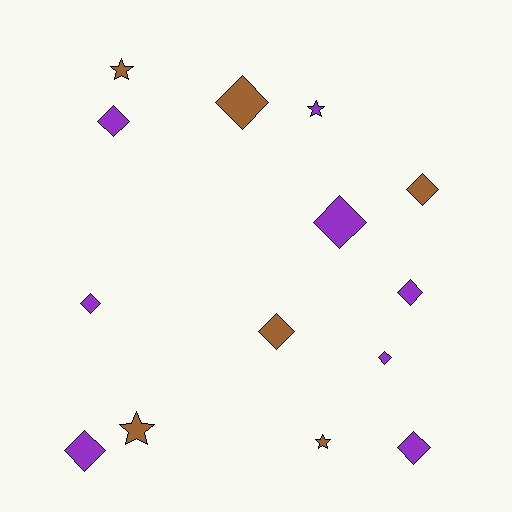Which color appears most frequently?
Purple, with 8 objects.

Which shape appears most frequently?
Diamond, with 10 objects.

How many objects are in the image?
There are 14 objects.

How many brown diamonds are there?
There are 3 brown diamonds.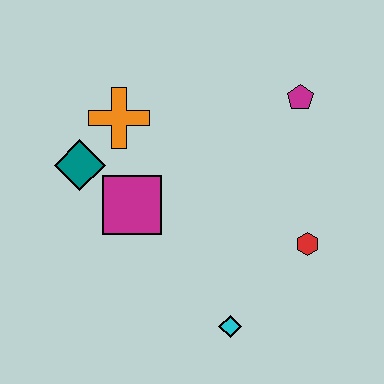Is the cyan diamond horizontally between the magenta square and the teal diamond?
No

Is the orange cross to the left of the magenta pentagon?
Yes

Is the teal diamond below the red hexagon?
No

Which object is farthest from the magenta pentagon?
The cyan diamond is farthest from the magenta pentagon.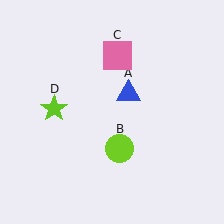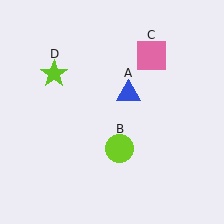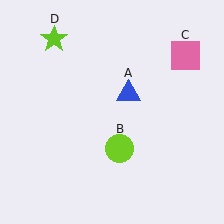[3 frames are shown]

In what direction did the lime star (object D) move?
The lime star (object D) moved up.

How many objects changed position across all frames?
2 objects changed position: pink square (object C), lime star (object D).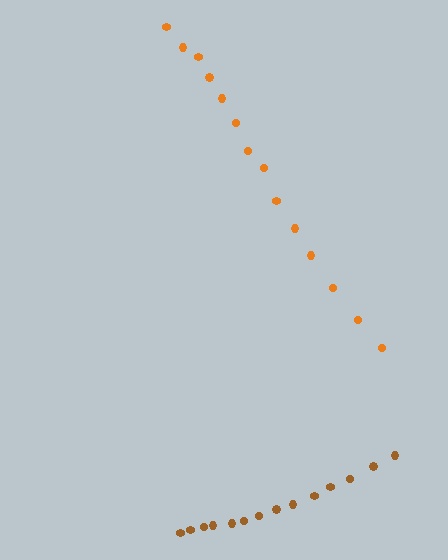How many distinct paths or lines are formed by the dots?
There are 2 distinct paths.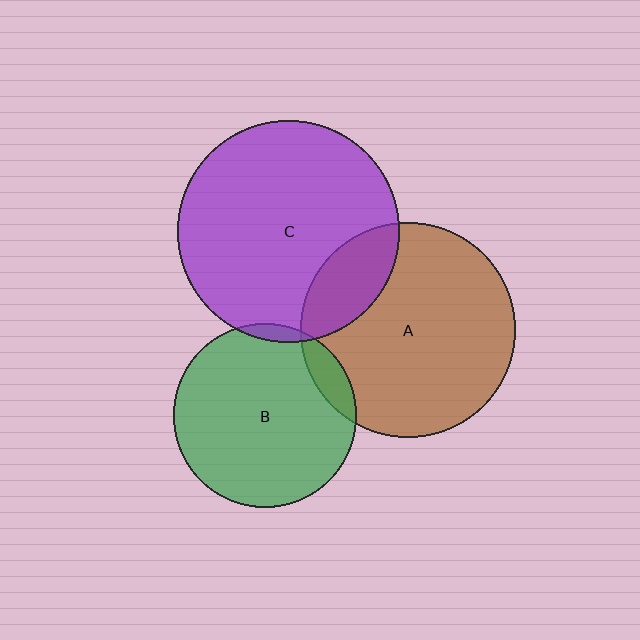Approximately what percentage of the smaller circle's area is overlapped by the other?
Approximately 10%.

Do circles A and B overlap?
Yes.